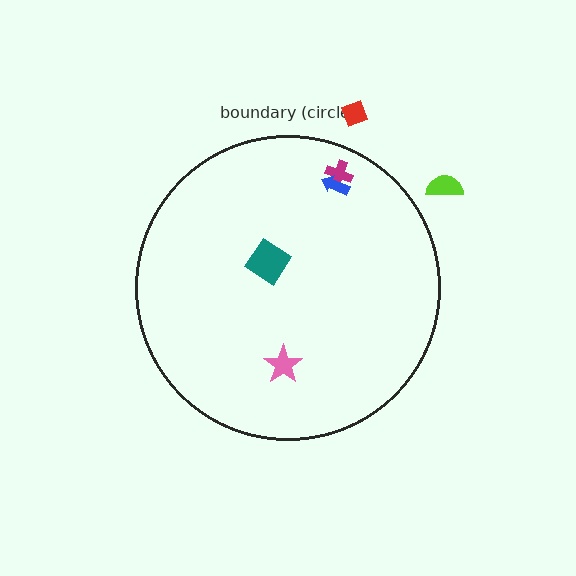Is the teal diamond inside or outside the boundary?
Inside.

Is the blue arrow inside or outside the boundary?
Inside.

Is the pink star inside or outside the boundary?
Inside.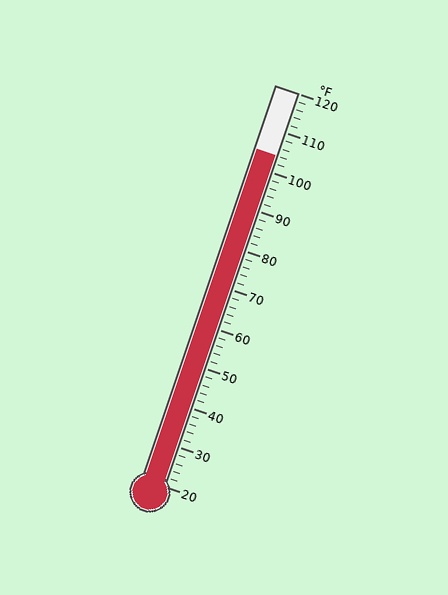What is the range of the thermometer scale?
The thermometer scale ranges from 20°F to 120°F.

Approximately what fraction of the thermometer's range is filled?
The thermometer is filled to approximately 85% of its range.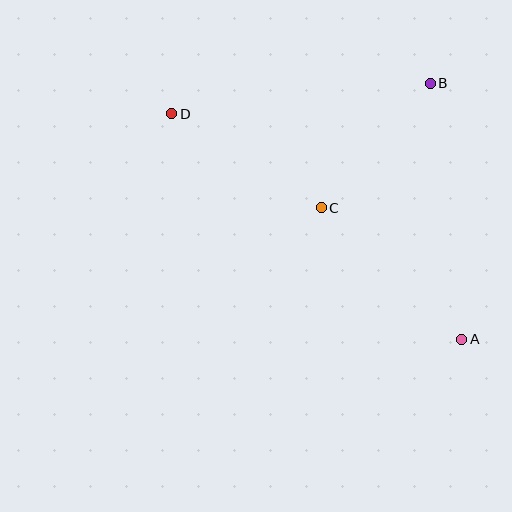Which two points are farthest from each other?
Points A and D are farthest from each other.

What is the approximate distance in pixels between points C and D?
The distance between C and D is approximately 176 pixels.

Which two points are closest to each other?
Points B and C are closest to each other.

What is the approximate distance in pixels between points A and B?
The distance between A and B is approximately 258 pixels.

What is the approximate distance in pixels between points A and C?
The distance between A and C is approximately 192 pixels.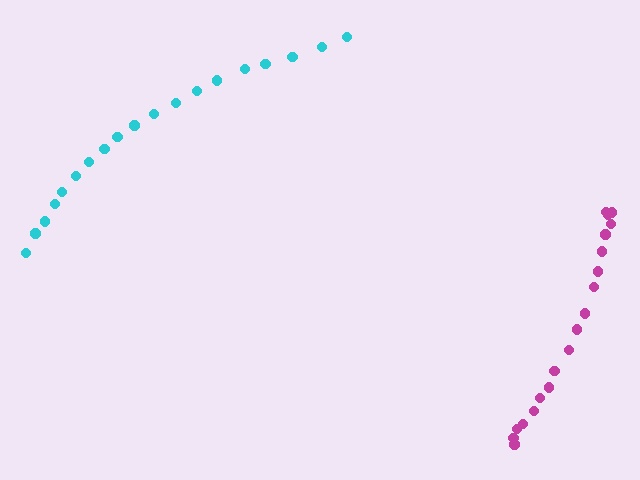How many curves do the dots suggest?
There are 2 distinct paths.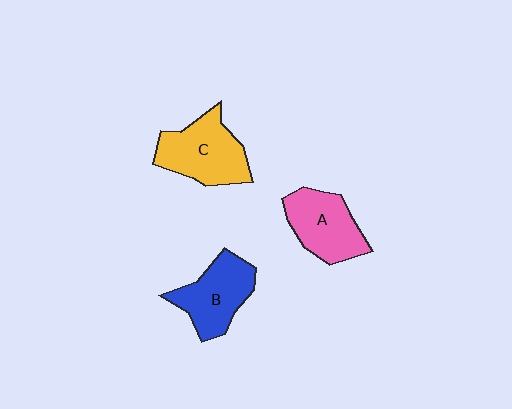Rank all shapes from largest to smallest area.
From largest to smallest: C (yellow), B (blue), A (pink).